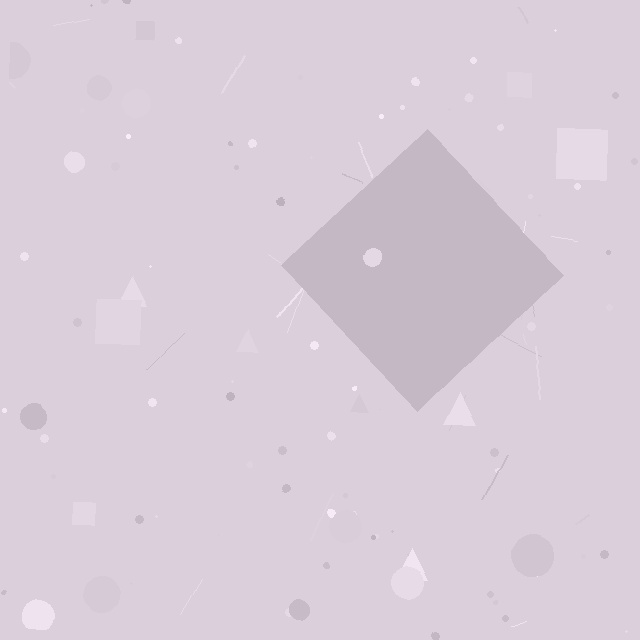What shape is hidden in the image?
A diamond is hidden in the image.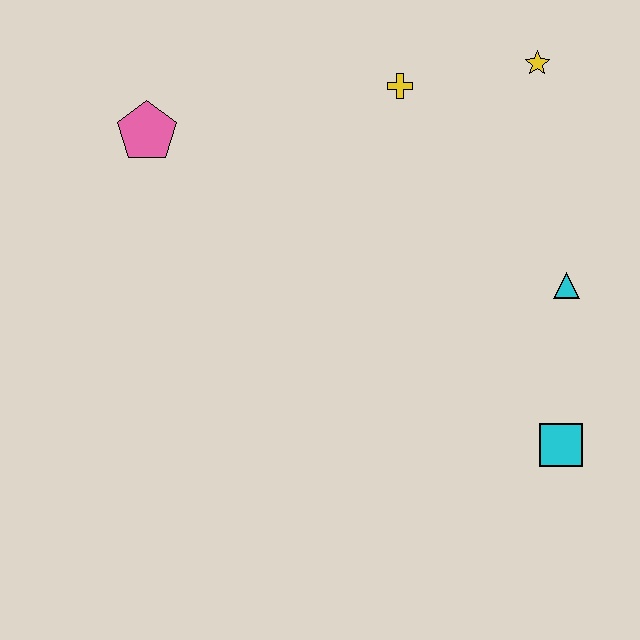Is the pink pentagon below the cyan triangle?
No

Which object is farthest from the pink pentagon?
The cyan square is farthest from the pink pentagon.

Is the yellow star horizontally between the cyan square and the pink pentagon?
Yes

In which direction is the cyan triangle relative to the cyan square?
The cyan triangle is above the cyan square.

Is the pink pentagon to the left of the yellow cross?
Yes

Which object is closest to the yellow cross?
The yellow star is closest to the yellow cross.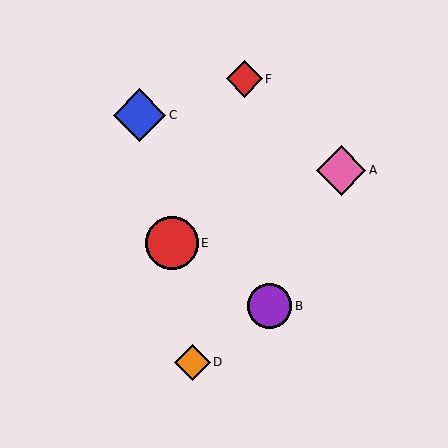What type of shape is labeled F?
Shape F is a red diamond.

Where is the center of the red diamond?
The center of the red diamond is at (244, 79).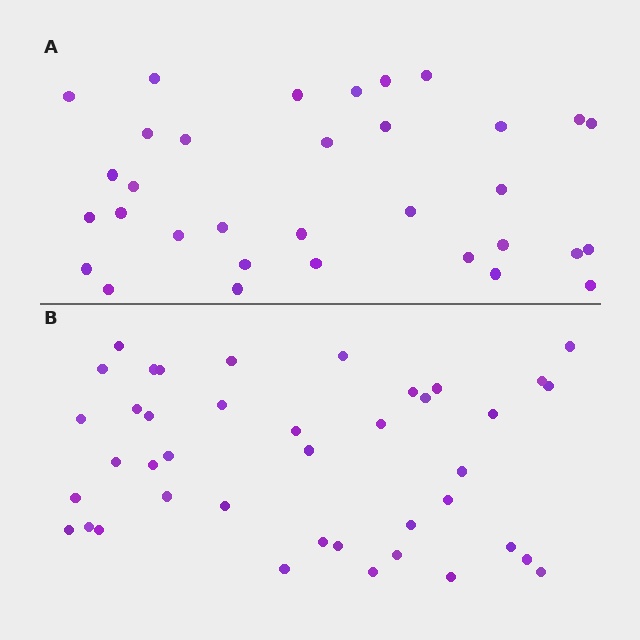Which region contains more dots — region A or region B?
Region B (the bottom region) has more dots.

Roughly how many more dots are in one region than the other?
Region B has roughly 8 or so more dots than region A.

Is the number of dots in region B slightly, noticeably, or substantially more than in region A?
Region B has only slightly more — the two regions are fairly close. The ratio is roughly 1.2 to 1.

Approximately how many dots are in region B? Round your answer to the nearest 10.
About 40 dots. (The exact count is 41, which rounds to 40.)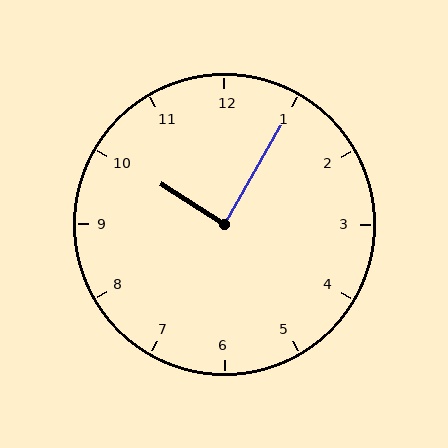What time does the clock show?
10:05.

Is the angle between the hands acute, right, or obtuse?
It is right.